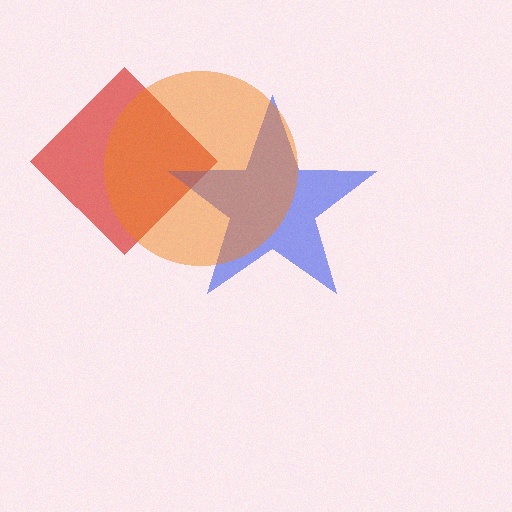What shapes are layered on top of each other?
The layered shapes are: a red diamond, a blue star, an orange circle.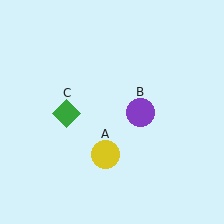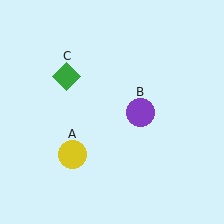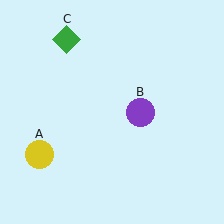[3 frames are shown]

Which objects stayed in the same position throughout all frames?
Purple circle (object B) remained stationary.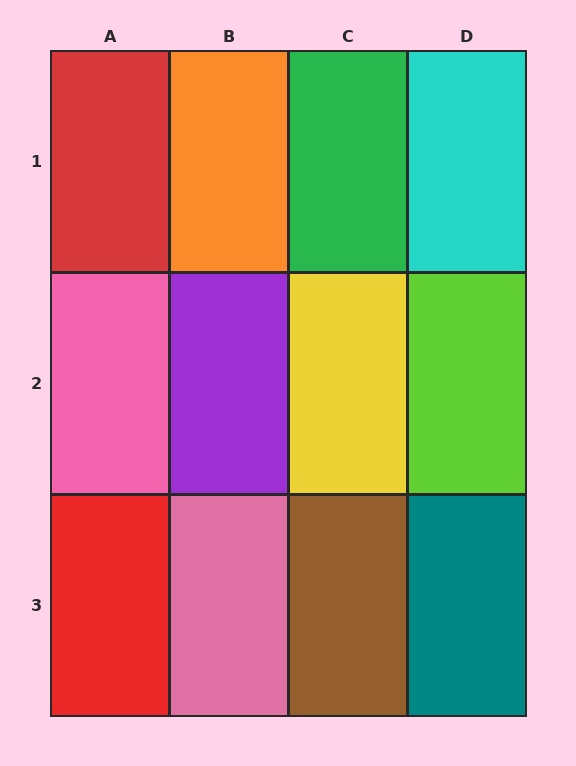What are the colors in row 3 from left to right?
Red, pink, brown, teal.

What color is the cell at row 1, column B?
Orange.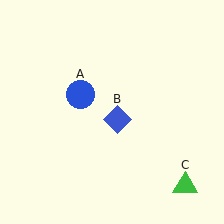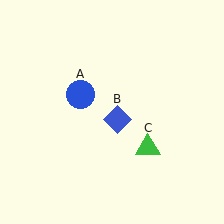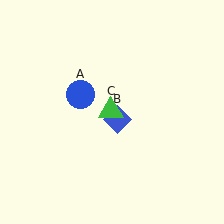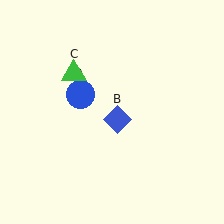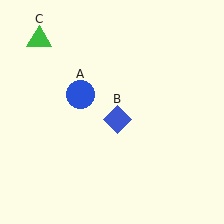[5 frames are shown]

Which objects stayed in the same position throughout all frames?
Blue circle (object A) and blue diamond (object B) remained stationary.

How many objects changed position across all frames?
1 object changed position: green triangle (object C).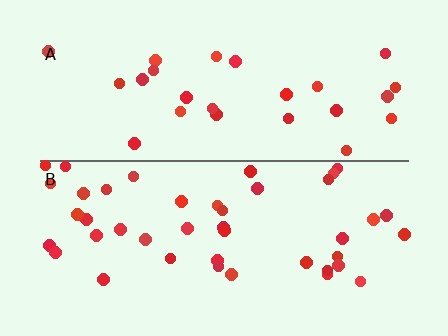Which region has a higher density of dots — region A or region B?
B (the bottom).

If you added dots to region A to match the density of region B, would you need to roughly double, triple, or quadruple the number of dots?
Approximately double.